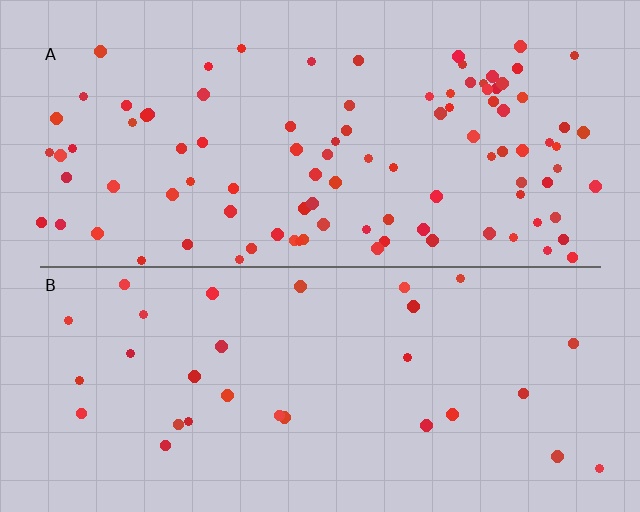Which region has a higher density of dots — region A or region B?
A (the top).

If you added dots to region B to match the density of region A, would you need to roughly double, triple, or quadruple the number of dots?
Approximately triple.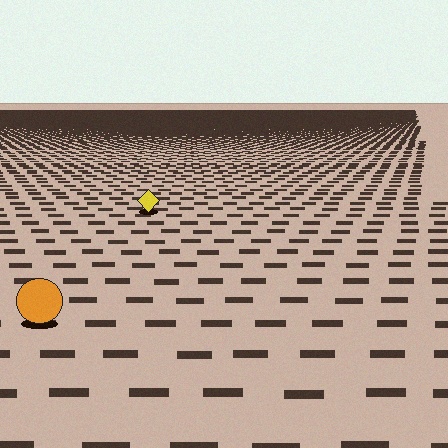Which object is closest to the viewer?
The orange circle is closest. The texture marks near it are larger and more spread out.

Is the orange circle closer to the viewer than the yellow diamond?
Yes. The orange circle is closer — you can tell from the texture gradient: the ground texture is coarser near it.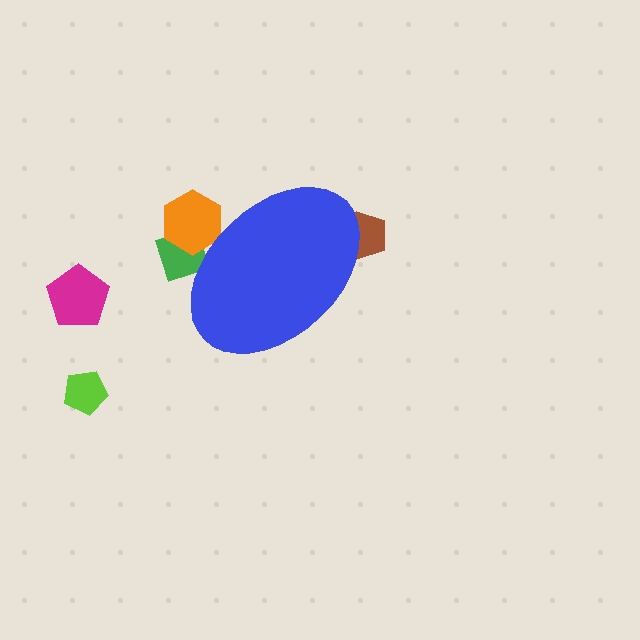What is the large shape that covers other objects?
A blue ellipse.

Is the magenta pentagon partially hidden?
No, the magenta pentagon is fully visible.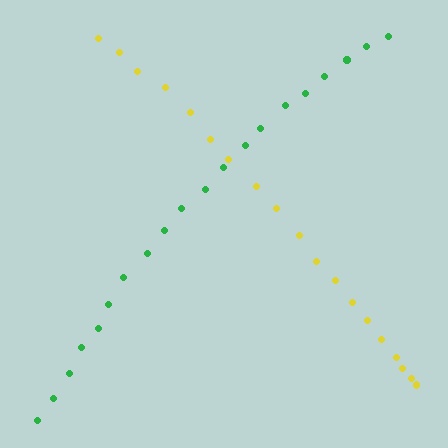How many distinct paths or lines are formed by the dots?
There are 2 distinct paths.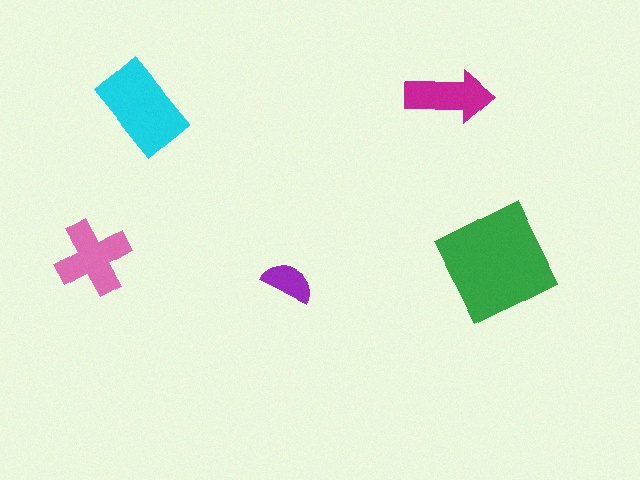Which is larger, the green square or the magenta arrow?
The green square.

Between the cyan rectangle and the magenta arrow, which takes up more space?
The cyan rectangle.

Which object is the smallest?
The purple semicircle.